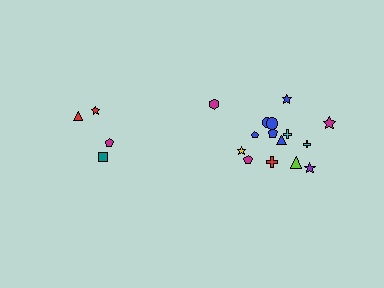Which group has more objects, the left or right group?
The right group.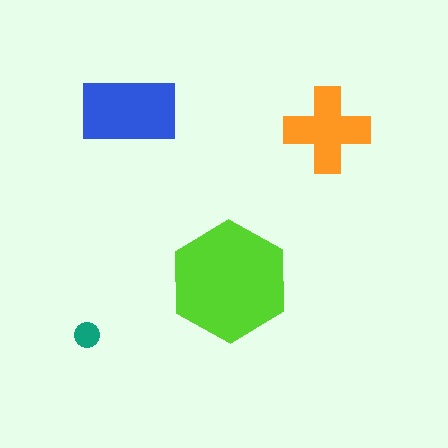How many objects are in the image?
There are 4 objects in the image.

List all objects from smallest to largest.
The teal circle, the orange cross, the blue rectangle, the lime hexagon.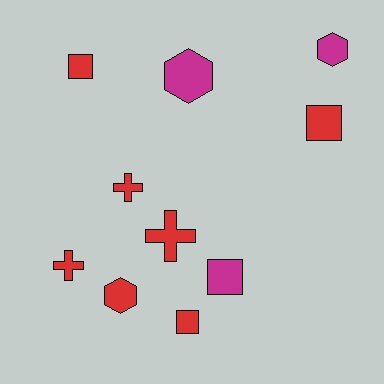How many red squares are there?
There are 3 red squares.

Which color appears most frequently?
Red, with 7 objects.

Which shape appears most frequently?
Square, with 4 objects.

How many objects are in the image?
There are 10 objects.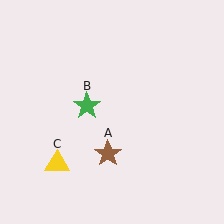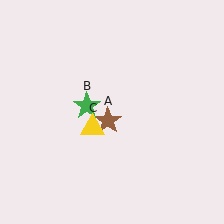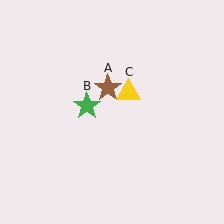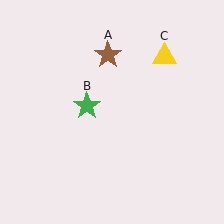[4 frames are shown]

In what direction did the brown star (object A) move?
The brown star (object A) moved up.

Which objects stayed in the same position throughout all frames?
Green star (object B) remained stationary.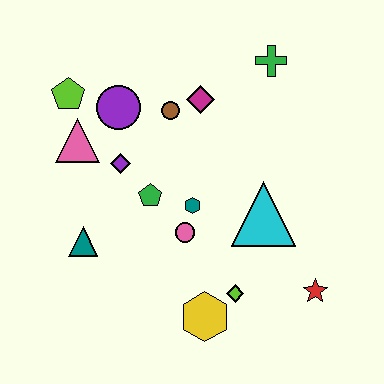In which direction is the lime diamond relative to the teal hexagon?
The lime diamond is below the teal hexagon.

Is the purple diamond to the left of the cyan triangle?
Yes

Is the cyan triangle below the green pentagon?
Yes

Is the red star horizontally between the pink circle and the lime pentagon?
No